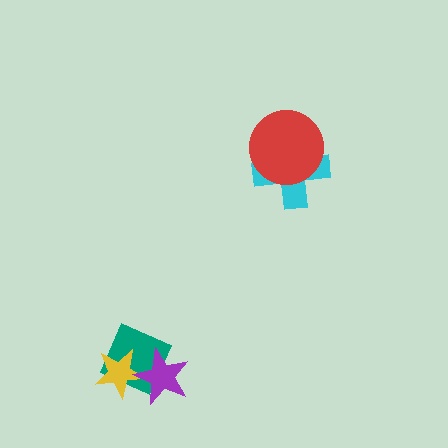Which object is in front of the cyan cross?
The red circle is in front of the cyan cross.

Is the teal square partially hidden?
Yes, it is partially covered by another shape.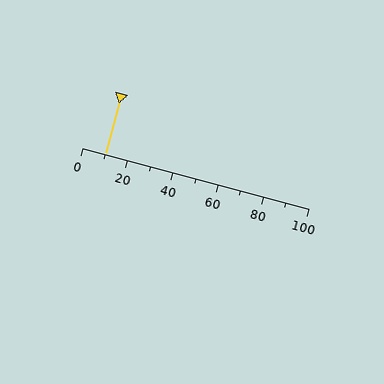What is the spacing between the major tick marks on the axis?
The major ticks are spaced 20 apart.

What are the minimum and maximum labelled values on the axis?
The axis runs from 0 to 100.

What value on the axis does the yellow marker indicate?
The marker indicates approximately 10.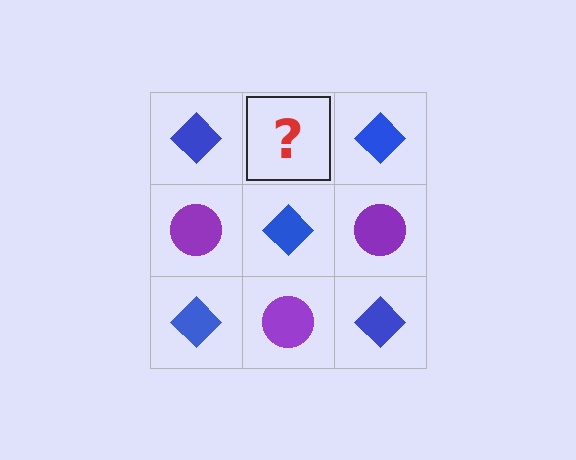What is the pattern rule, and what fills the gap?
The rule is that it alternates blue diamond and purple circle in a checkerboard pattern. The gap should be filled with a purple circle.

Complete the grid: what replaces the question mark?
The question mark should be replaced with a purple circle.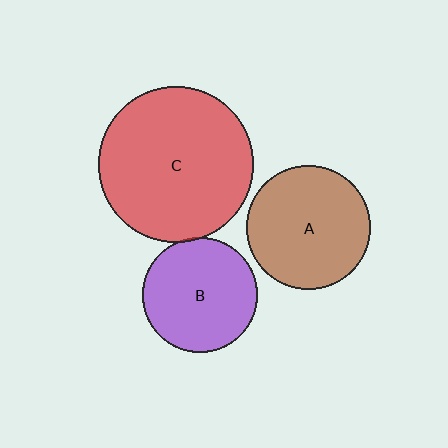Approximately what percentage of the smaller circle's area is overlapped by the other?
Approximately 5%.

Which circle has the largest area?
Circle C (red).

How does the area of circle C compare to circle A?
Approximately 1.6 times.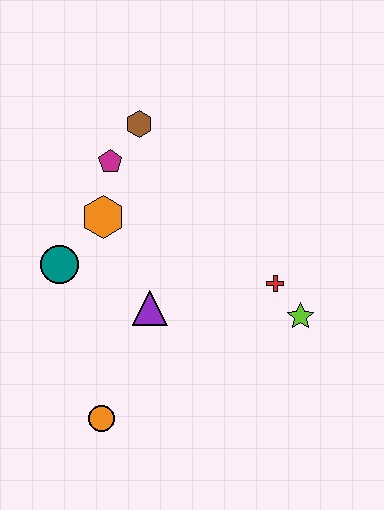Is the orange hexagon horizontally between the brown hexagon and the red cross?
No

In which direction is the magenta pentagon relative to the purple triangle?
The magenta pentagon is above the purple triangle.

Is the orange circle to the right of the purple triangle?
No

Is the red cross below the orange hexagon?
Yes